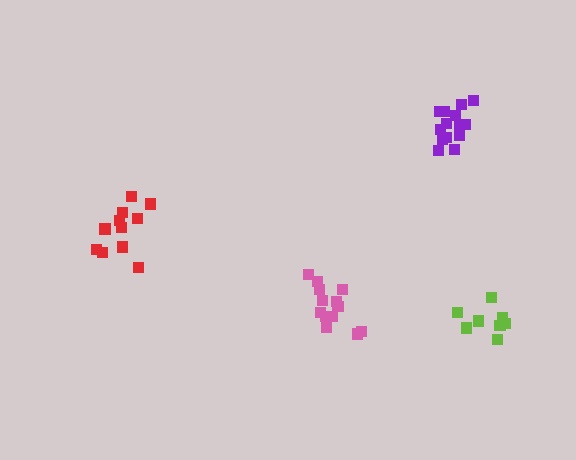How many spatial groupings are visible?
There are 4 spatial groupings.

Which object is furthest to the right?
The lime cluster is rightmost.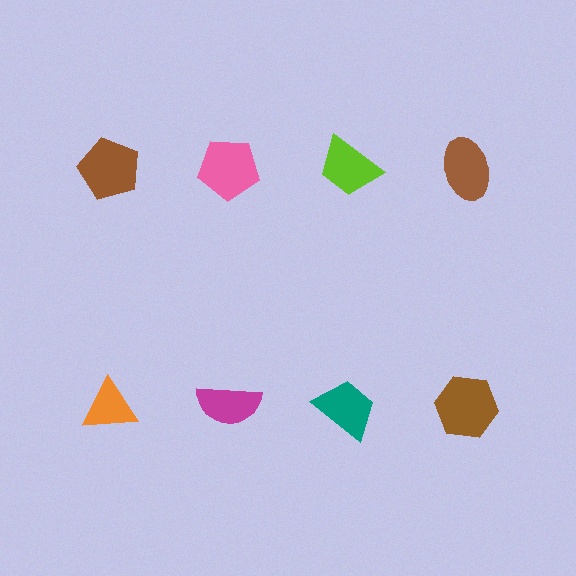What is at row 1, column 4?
A brown ellipse.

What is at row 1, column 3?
A lime trapezoid.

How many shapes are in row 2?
4 shapes.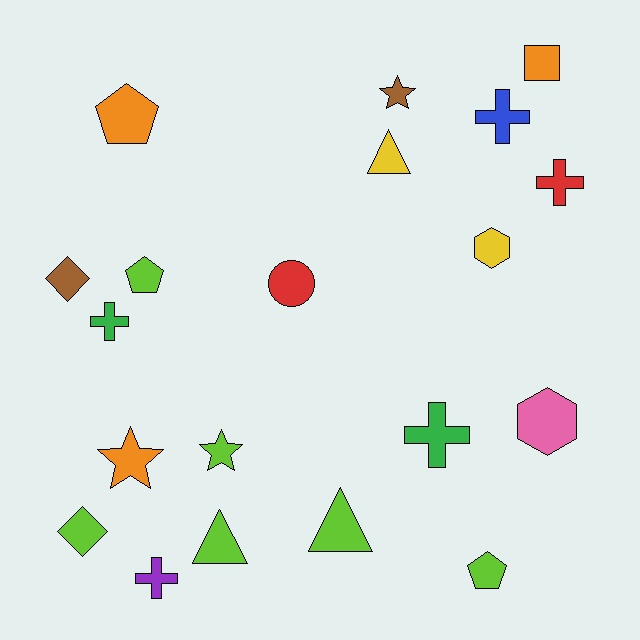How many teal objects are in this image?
There are no teal objects.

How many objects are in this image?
There are 20 objects.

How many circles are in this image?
There is 1 circle.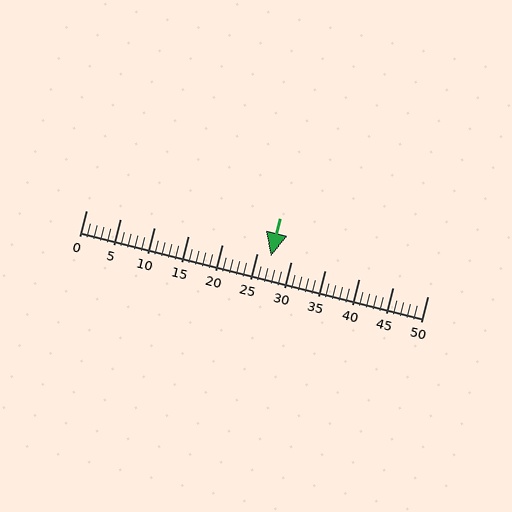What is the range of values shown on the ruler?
The ruler shows values from 0 to 50.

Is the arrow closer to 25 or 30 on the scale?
The arrow is closer to 25.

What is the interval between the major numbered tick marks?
The major tick marks are spaced 5 units apart.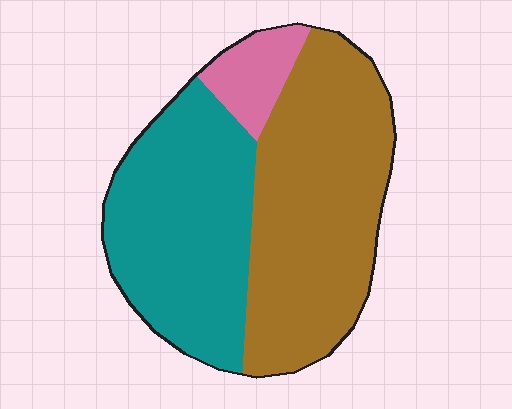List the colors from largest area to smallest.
From largest to smallest: brown, teal, pink.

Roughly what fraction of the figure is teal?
Teal covers 42% of the figure.